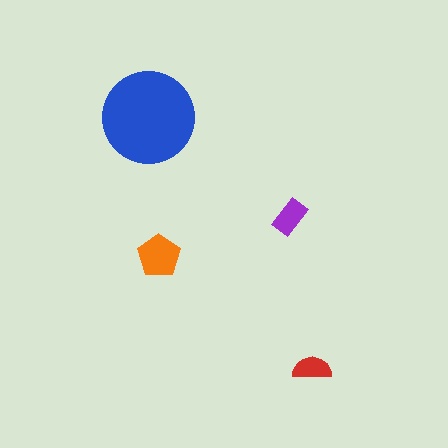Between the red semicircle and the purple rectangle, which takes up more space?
The purple rectangle.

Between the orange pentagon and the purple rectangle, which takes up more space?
The orange pentagon.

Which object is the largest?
The blue circle.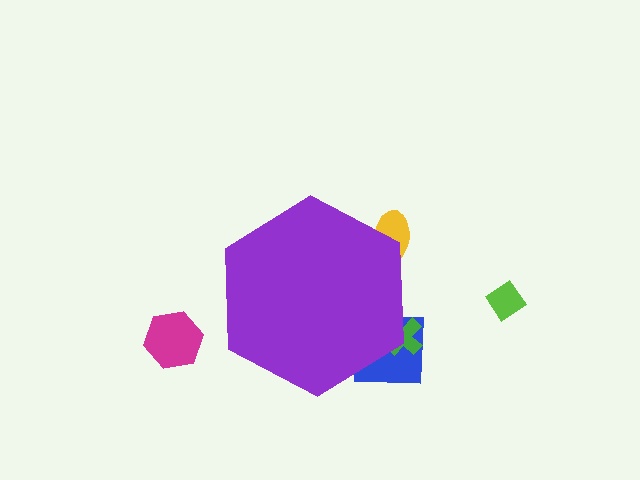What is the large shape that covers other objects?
A purple hexagon.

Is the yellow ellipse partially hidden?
Yes, the yellow ellipse is partially hidden behind the purple hexagon.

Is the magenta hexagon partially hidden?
No, the magenta hexagon is fully visible.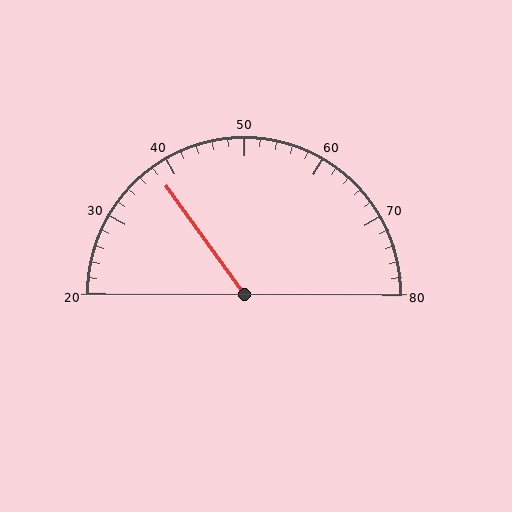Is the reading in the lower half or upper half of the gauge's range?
The reading is in the lower half of the range (20 to 80).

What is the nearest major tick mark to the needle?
The nearest major tick mark is 40.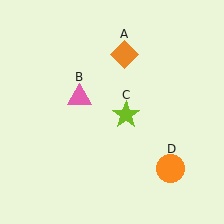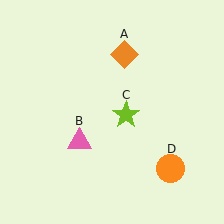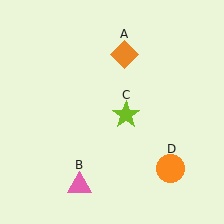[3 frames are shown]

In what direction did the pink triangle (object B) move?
The pink triangle (object B) moved down.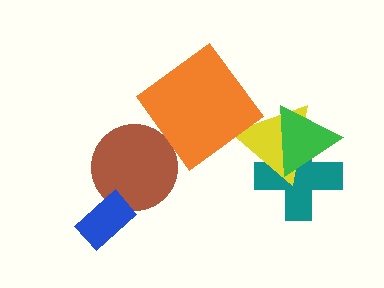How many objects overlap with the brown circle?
1 object overlaps with the brown circle.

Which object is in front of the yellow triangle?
The green triangle is in front of the yellow triangle.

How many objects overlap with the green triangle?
2 objects overlap with the green triangle.